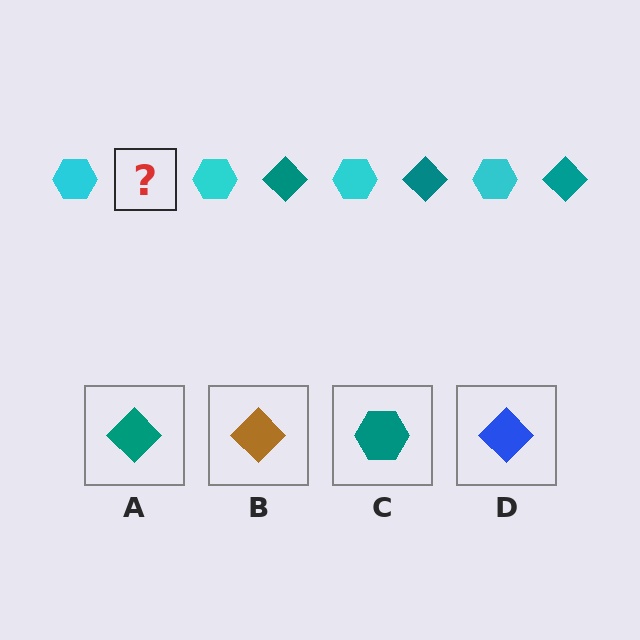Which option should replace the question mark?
Option A.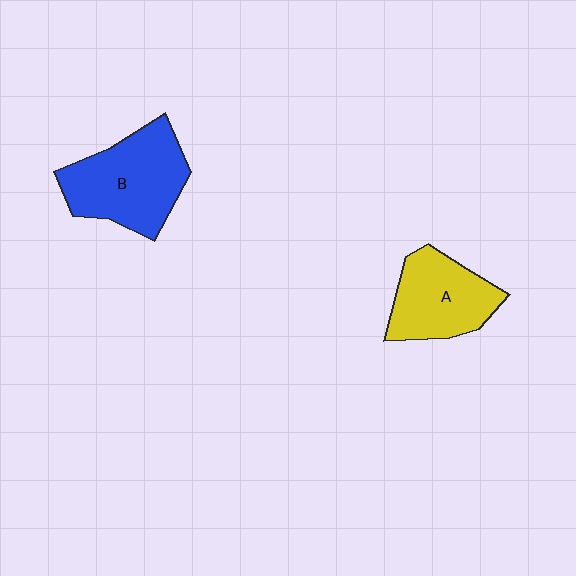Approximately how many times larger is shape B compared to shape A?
Approximately 1.3 times.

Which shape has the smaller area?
Shape A (yellow).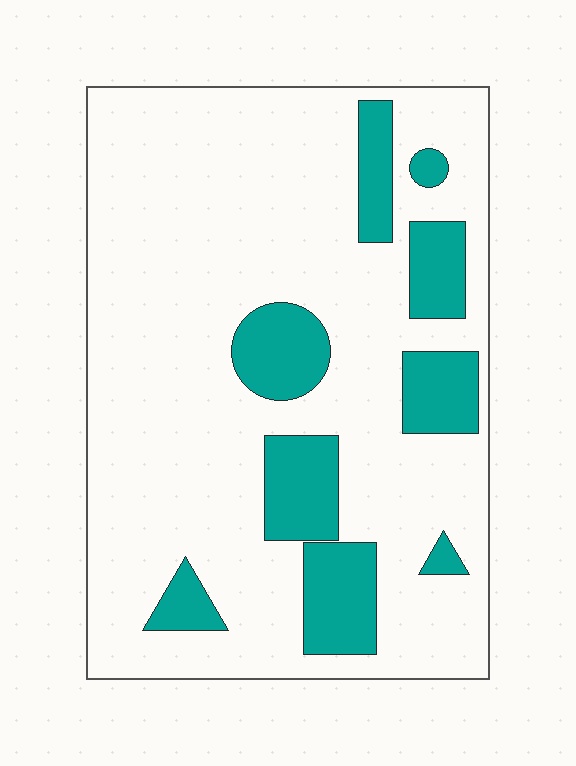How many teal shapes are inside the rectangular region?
9.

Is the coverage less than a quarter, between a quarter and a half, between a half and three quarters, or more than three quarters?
Less than a quarter.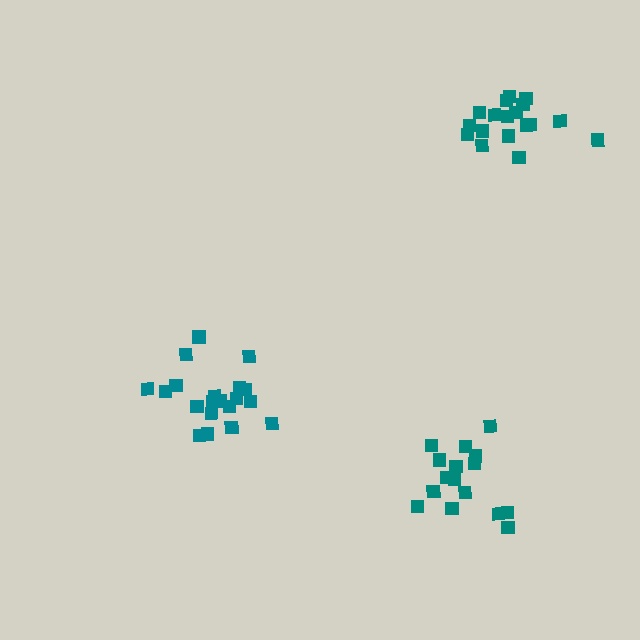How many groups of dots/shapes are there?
There are 3 groups.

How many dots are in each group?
Group 1: 16 dots, Group 2: 20 dots, Group 3: 18 dots (54 total).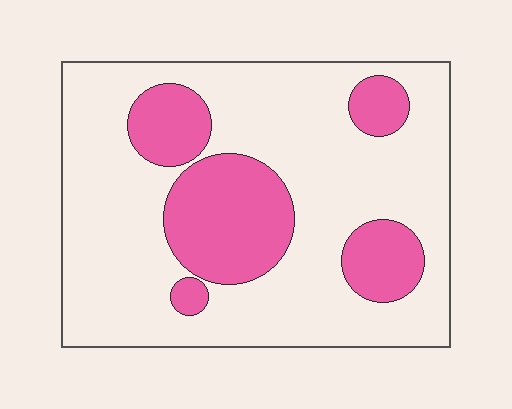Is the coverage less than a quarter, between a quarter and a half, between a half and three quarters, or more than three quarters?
Between a quarter and a half.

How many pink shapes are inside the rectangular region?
5.